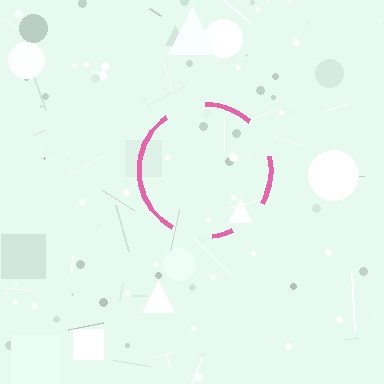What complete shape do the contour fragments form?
The contour fragments form a circle.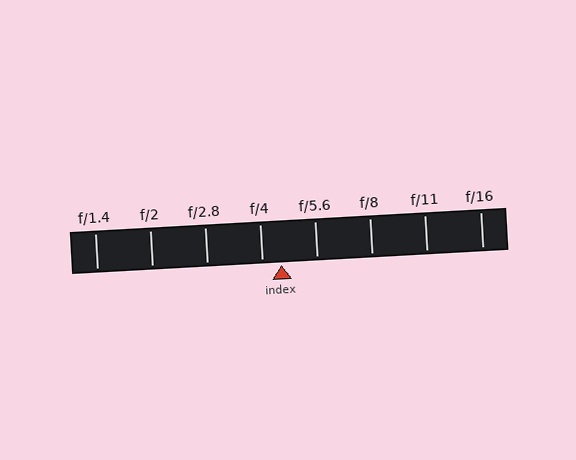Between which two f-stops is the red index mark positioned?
The index mark is between f/4 and f/5.6.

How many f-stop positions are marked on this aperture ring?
There are 8 f-stop positions marked.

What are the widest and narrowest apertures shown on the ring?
The widest aperture shown is f/1.4 and the narrowest is f/16.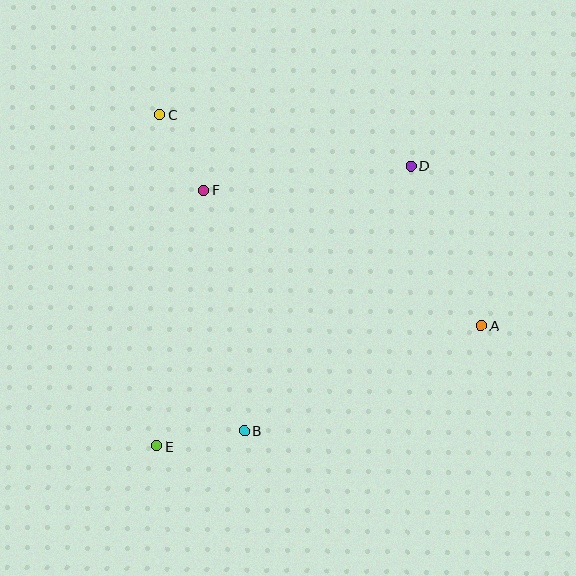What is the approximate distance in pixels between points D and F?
The distance between D and F is approximately 208 pixels.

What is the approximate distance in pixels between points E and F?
The distance between E and F is approximately 261 pixels.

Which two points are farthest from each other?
Points A and C are farthest from each other.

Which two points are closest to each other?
Points C and F are closest to each other.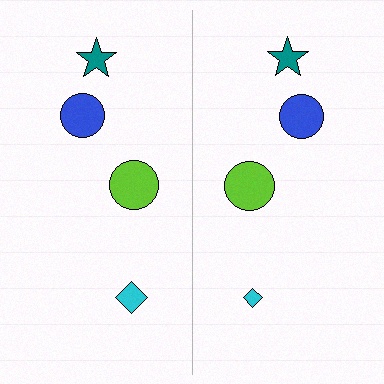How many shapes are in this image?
There are 8 shapes in this image.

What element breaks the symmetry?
The cyan diamond on the right side has a different size than its mirror counterpart.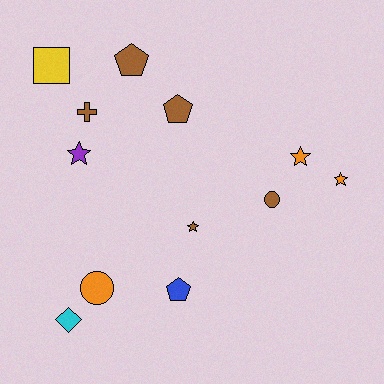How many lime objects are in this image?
There are no lime objects.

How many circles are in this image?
There are 2 circles.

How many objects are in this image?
There are 12 objects.